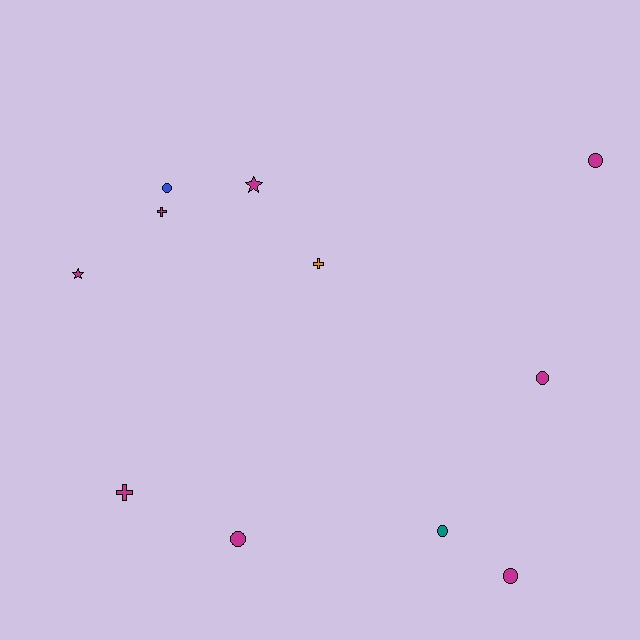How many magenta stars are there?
There are 2 magenta stars.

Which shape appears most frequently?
Circle, with 6 objects.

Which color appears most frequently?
Magenta, with 8 objects.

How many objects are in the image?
There are 11 objects.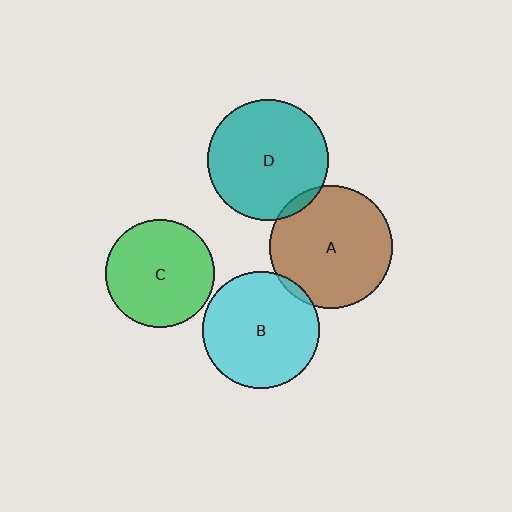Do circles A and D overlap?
Yes.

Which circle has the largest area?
Circle A (brown).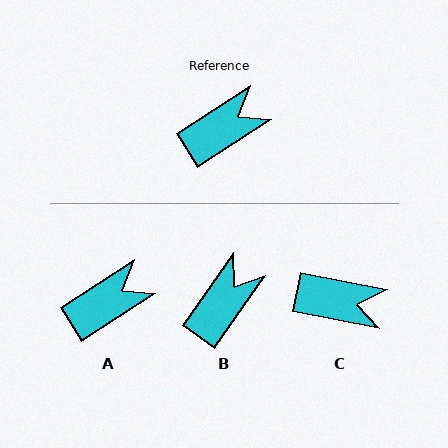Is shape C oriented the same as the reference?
No, it is off by about 44 degrees.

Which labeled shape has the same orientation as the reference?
A.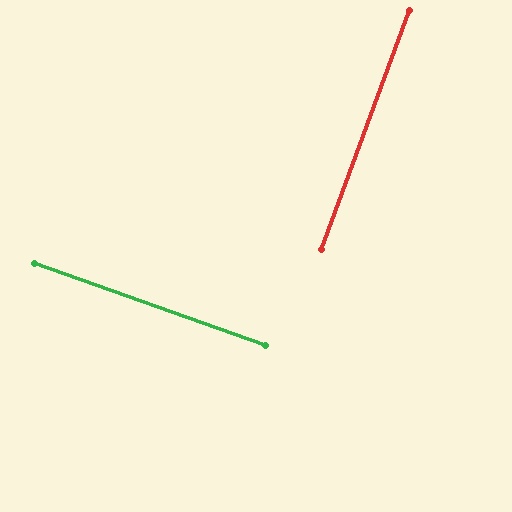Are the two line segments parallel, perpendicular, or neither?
Perpendicular — they meet at approximately 90°.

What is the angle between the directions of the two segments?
Approximately 90 degrees.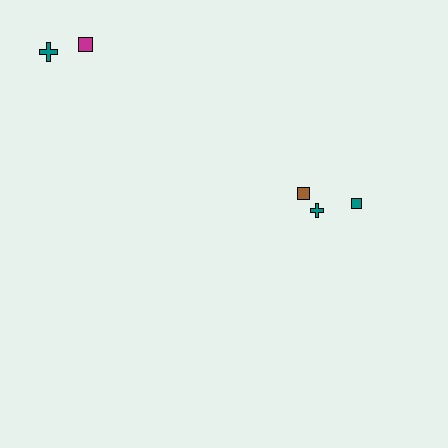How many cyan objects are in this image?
There are no cyan objects.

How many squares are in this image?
There are 3 squares.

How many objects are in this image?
There are 5 objects.